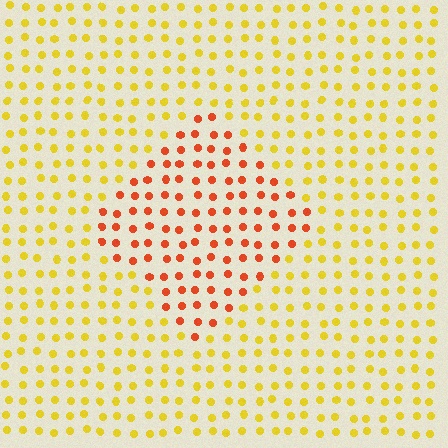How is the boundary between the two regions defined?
The boundary is defined purely by a slight shift in hue (about 43 degrees). Spacing, size, and orientation are identical on both sides.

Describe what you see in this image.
The image is filled with small yellow elements in a uniform arrangement. A diamond-shaped region is visible where the elements are tinted to a slightly different hue, forming a subtle color boundary.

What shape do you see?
I see a diamond.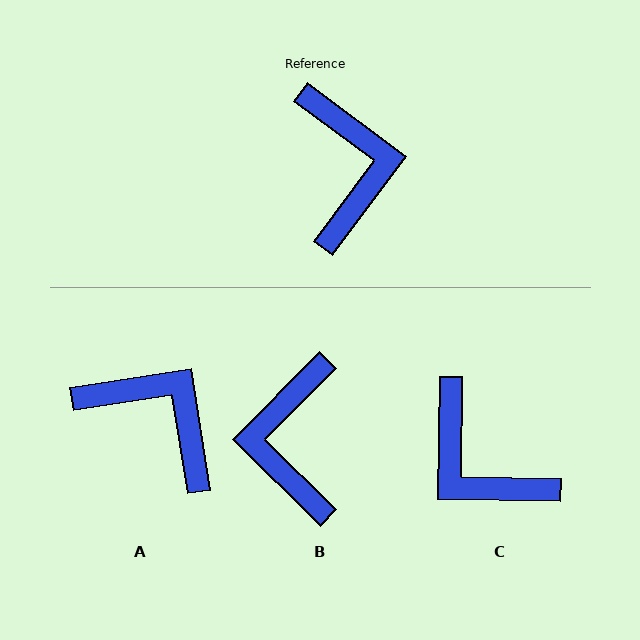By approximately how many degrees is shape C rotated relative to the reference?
Approximately 144 degrees clockwise.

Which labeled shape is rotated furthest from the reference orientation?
B, about 172 degrees away.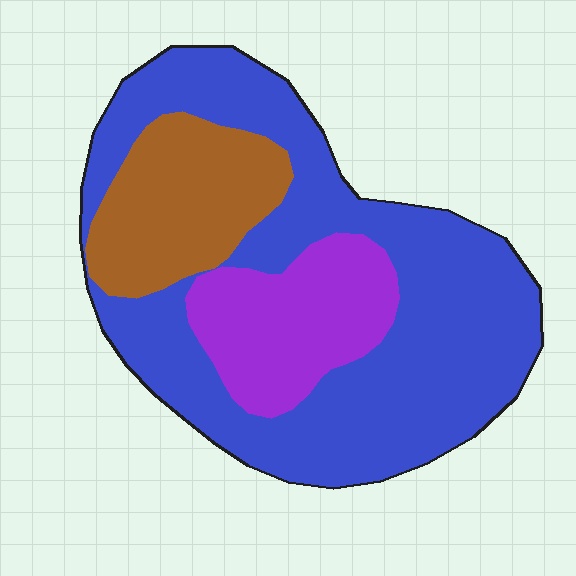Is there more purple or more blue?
Blue.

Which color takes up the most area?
Blue, at roughly 60%.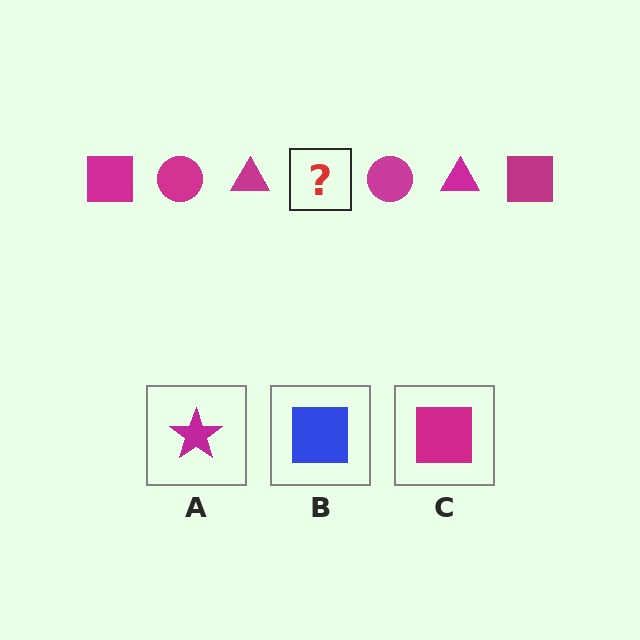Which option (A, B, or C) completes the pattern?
C.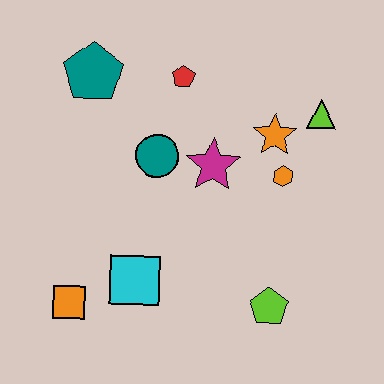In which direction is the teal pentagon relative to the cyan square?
The teal pentagon is above the cyan square.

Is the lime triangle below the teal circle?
No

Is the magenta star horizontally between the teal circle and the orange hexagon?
Yes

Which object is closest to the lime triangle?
The orange star is closest to the lime triangle.